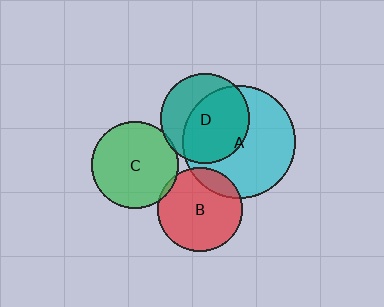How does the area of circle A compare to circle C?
Approximately 1.7 times.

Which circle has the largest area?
Circle A (cyan).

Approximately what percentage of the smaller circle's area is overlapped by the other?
Approximately 5%.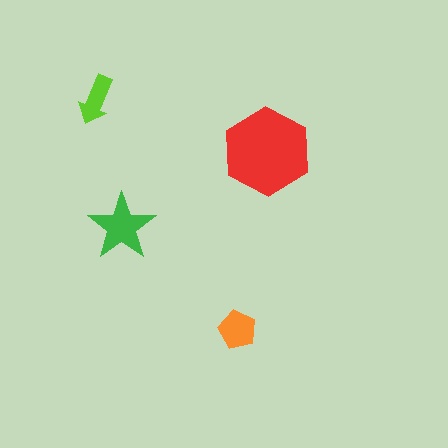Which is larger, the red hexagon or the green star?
The red hexagon.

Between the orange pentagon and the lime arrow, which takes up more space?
The orange pentagon.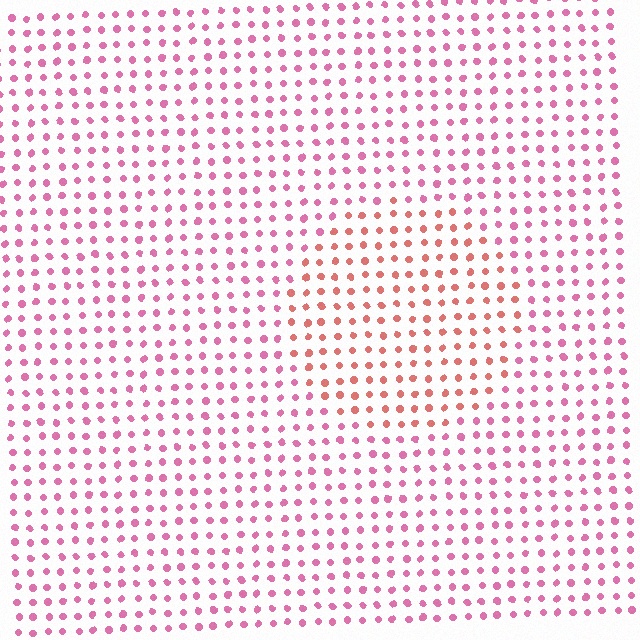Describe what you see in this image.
The image is filled with small pink elements in a uniform arrangement. A circle-shaped region is visible where the elements are tinted to a slightly different hue, forming a subtle color boundary.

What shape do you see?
I see a circle.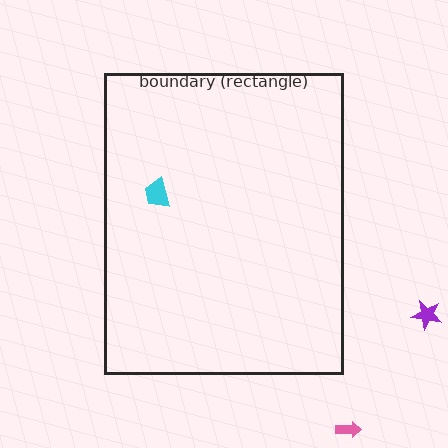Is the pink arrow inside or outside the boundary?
Outside.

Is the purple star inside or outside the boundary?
Outside.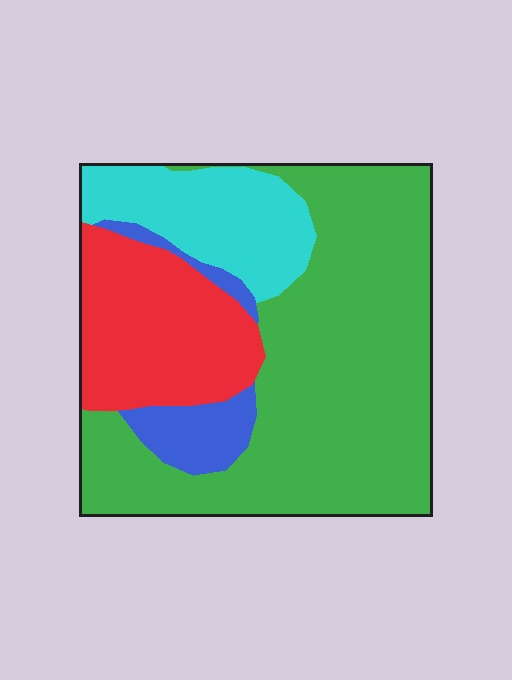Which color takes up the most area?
Green, at roughly 55%.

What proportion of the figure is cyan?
Cyan covers around 15% of the figure.